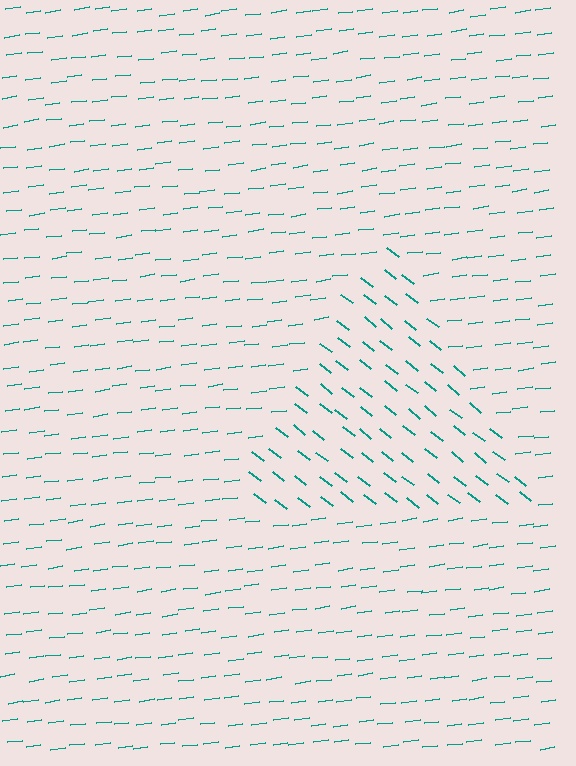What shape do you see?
I see a triangle.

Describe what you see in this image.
The image is filled with small teal line segments. A triangle region in the image has lines oriented differently from the surrounding lines, creating a visible texture boundary.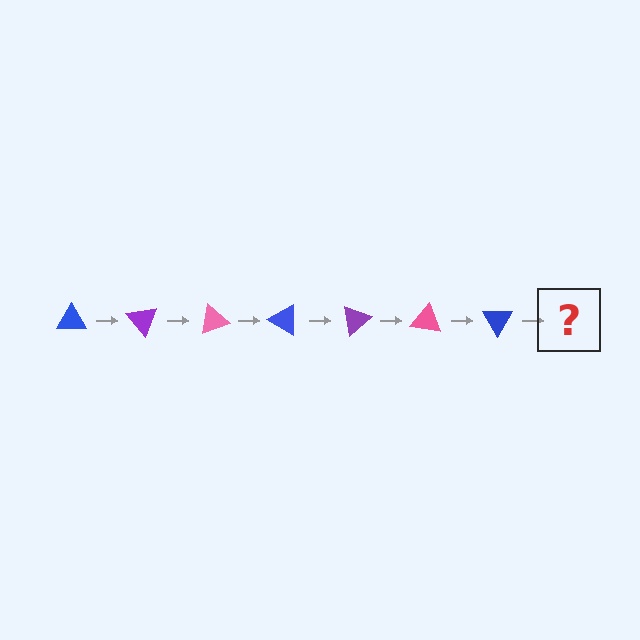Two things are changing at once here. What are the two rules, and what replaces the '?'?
The two rules are that it rotates 50 degrees each step and the color cycles through blue, purple, and pink. The '?' should be a purple triangle, rotated 350 degrees from the start.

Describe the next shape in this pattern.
It should be a purple triangle, rotated 350 degrees from the start.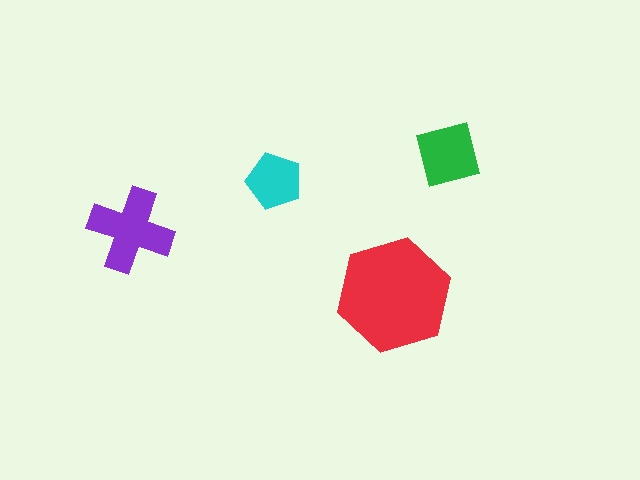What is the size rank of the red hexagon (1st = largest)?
1st.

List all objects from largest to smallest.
The red hexagon, the purple cross, the green square, the cyan pentagon.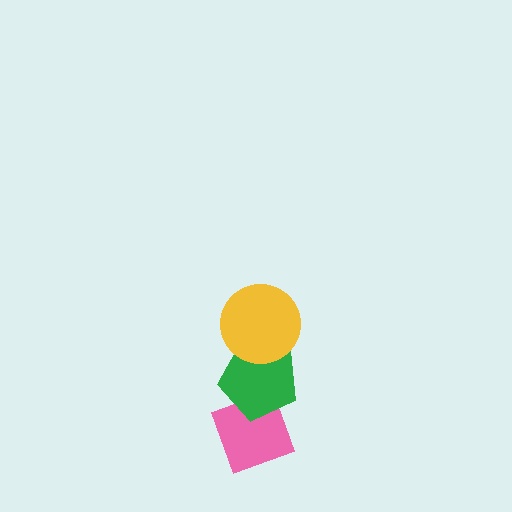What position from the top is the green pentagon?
The green pentagon is 2nd from the top.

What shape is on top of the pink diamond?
The green pentagon is on top of the pink diamond.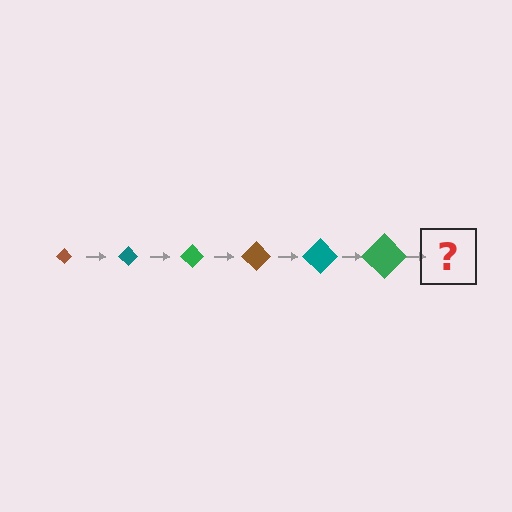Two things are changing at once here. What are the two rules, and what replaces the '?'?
The two rules are that the diamond grows larger each step and the color cycles through brown, teal, and green. The '?' should be a brown diamond, larger than the previous one.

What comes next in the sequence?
The next element should be a brown diamond, larger than the previous one.